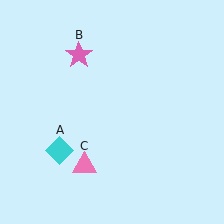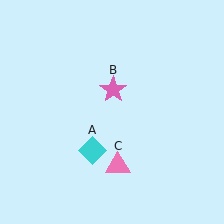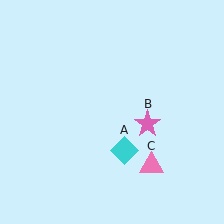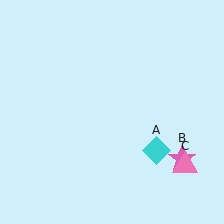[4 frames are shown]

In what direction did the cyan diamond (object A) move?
The cyan diamond (object A) moved right.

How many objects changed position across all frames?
3 objects changed position: cyan diamond (object A), pink star (object B), pink triangle (object C).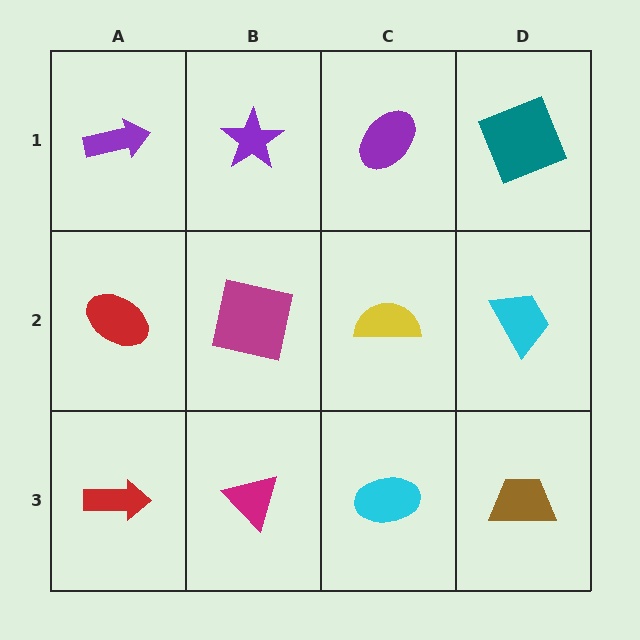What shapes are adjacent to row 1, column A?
A red ellipse (row 2, column A), a purple star (row 1, column B).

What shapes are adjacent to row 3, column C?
A yellow semicircle (row 2, column C), a magenta triangle (row 3, column B), a brown trapezoid (row 3, column D).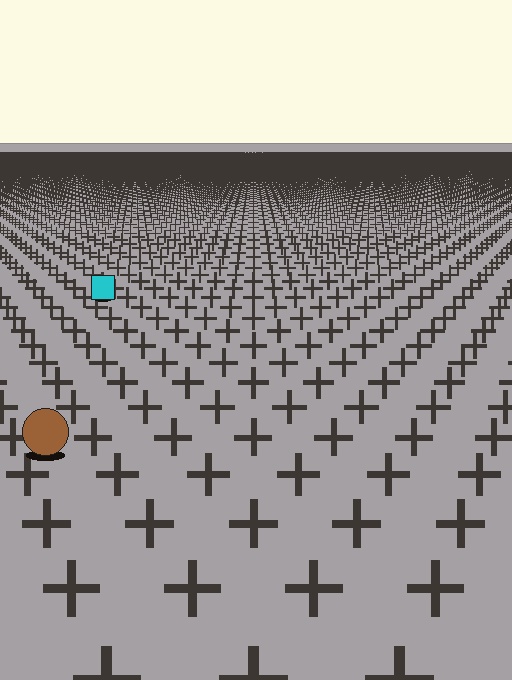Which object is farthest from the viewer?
The cyan square is farthest from the viewer. It appears smaller and the ground texture around it is denser.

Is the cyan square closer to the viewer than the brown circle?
No. The brown circle is closer — you can tell from the texture gradient: the ground texture is coarser near it.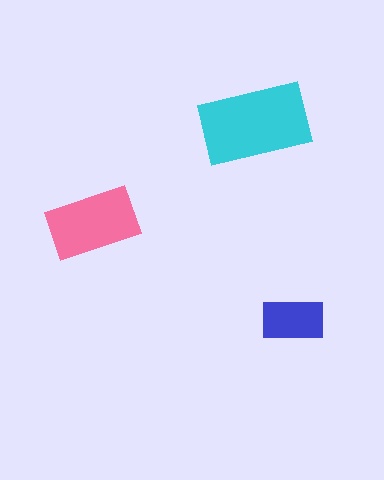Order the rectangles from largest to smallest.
the cyan one, the pink one, the blue one.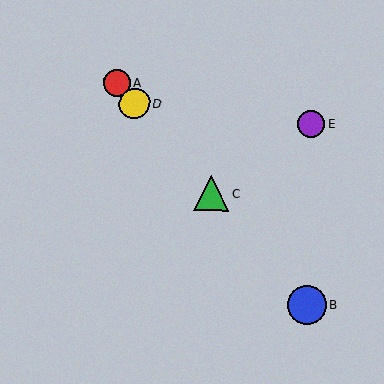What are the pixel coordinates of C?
Object C is at (211, 193).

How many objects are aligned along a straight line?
4 objects (A, B, C, D) are aligned along a straight line.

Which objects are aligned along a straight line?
Objects A, B, C, D are aligned along a straight line.